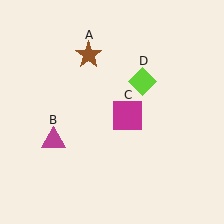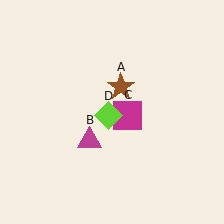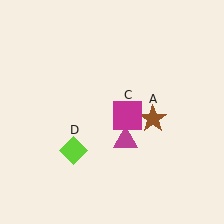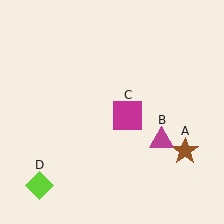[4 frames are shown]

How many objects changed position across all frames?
3 objects changed position: brown star (object A), magenta triangle (object B), lime diamond (object D).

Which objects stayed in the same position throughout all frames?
Magenta square (object C) remained stationary.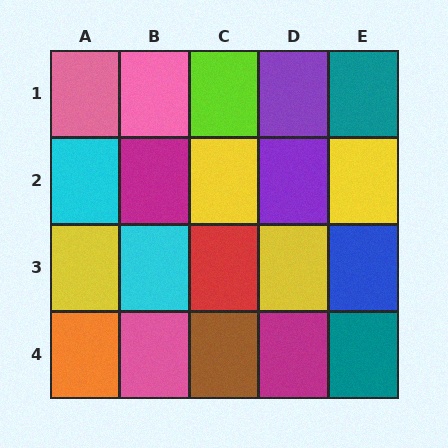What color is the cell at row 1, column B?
Pink.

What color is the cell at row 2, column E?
Yellow.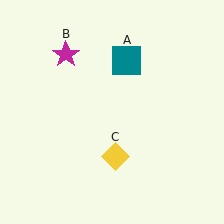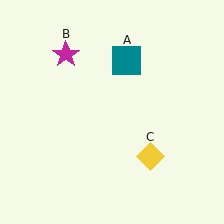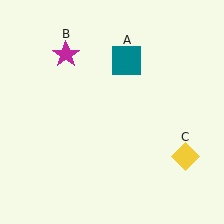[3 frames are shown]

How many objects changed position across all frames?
1 object changed position: yellow diamond (object C).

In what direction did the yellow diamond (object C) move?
The yellow diamond (object C) moved right.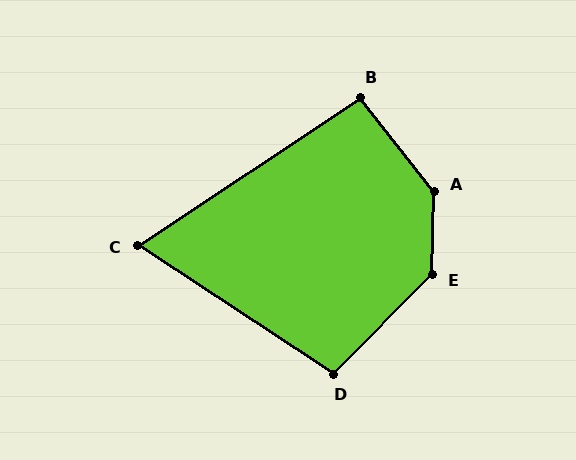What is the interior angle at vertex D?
Approximately 102 degrees (obtuse).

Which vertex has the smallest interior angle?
C, at approximately 67 degrees.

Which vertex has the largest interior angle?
A, at approximately 141 degrees.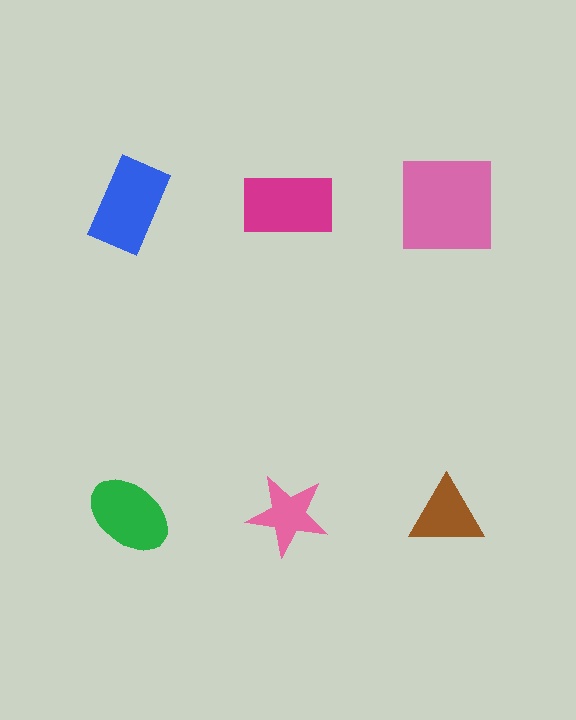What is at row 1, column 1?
A blue rectangle.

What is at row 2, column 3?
A brown triangle.